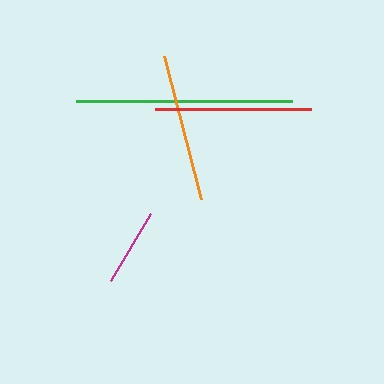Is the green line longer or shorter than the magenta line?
The green line is longer than the magenta line.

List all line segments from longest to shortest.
From longest to shortest: green, red, orange, magenta.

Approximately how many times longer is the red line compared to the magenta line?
The red line is approximately 2.0 times the length of the magenta line.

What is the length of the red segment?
The red segment is approximately 156 pixels long.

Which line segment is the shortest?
The magenta line is the shortest at approximately 79 pixels.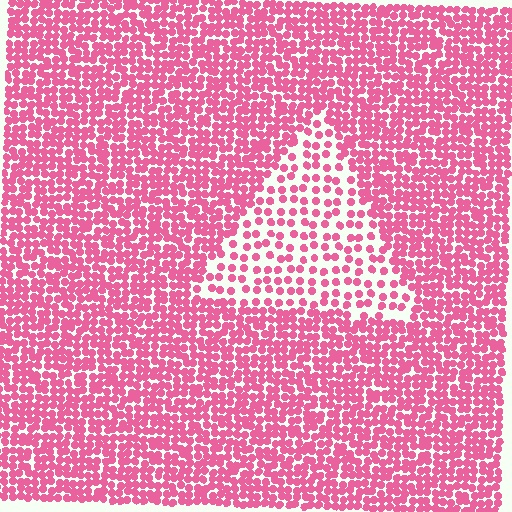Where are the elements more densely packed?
The elements are more densely packed outside the triangle boundary.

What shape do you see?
I see a triangle.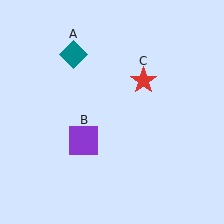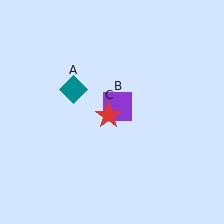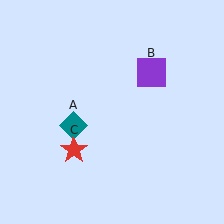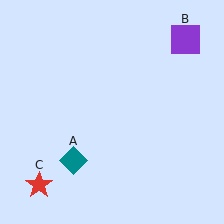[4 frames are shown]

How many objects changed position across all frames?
3 objects changed position: teal diamond (object A), purple square (object B), red star (object C).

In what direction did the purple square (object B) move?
The purple square (object B) moved up and to the right.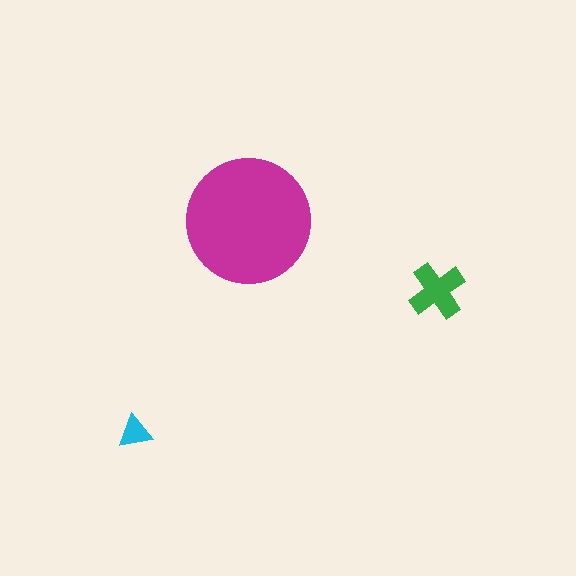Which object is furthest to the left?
The cyan triangle is leftmost.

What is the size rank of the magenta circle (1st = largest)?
1st.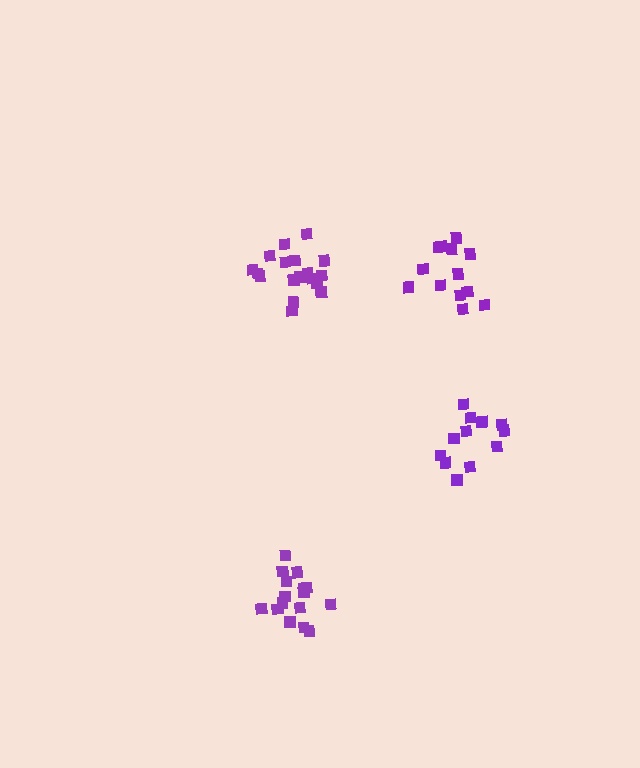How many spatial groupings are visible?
There are 4 spatial groupings.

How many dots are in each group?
Group 1: 19 dots, Group 2: 13 dots, Group 3: 16 dots, Group 4: 13 dots (61 total).